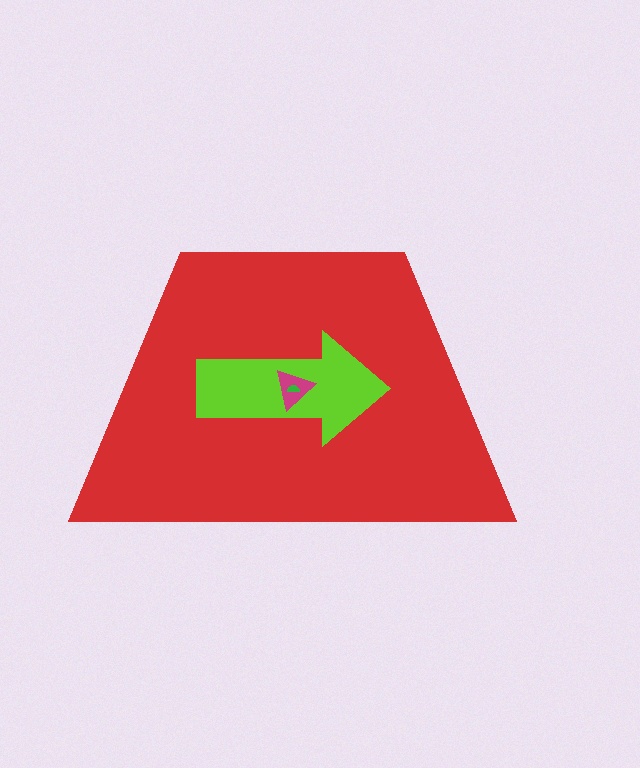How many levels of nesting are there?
4.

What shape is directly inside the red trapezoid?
The lime arrow.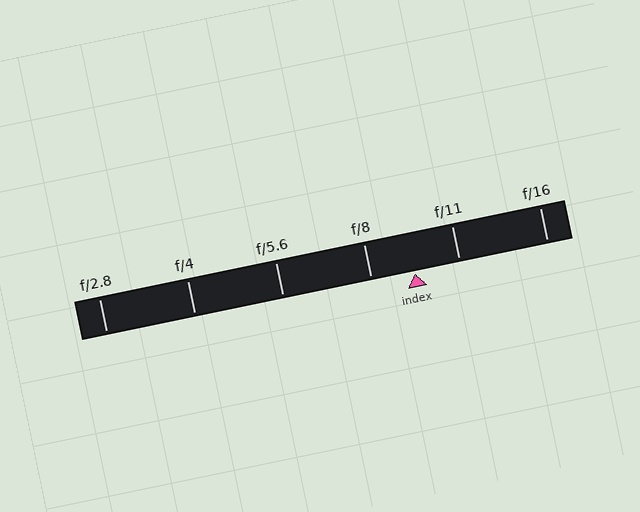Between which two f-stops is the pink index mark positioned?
The index mark is between f/8 and f/11.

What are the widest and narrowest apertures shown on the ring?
The widest aperture shown is f/2.8 and the narrowest is f/16.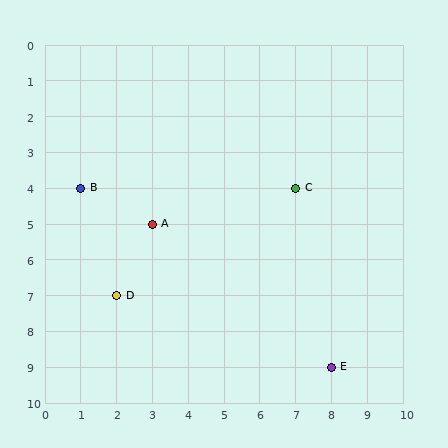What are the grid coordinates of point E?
Point E is at grid coordinates (8, 9).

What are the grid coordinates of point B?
Point B is at grid coordinates (1, 4).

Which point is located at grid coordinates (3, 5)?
Point A is at (3, 5).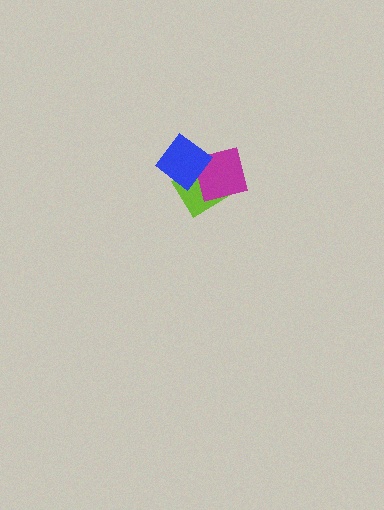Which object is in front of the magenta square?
The blue diamond is in front of the magenta square.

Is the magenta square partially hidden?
Yes, it is partially covered by another shape.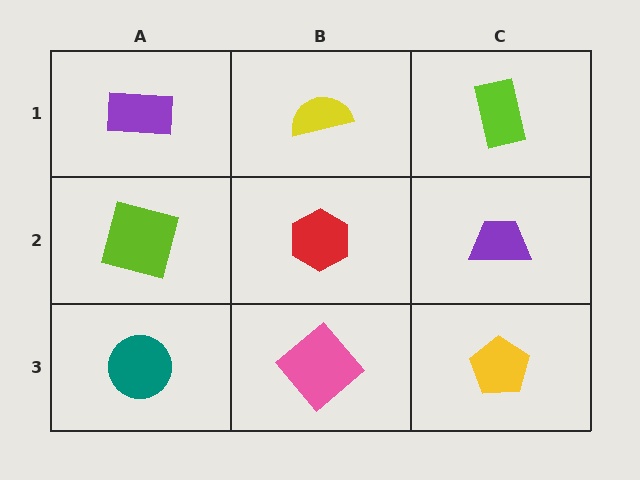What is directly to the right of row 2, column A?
A red hexagon.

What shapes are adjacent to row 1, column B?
A red hexagon (row 2, column B), a purple rectangle (row 1, column A), a lime rectangle (row 1, column C).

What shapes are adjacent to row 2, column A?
A purple rectangle (row 1, column A), a teal circle (row 3, column A), a red hexagon (row 2, column B).